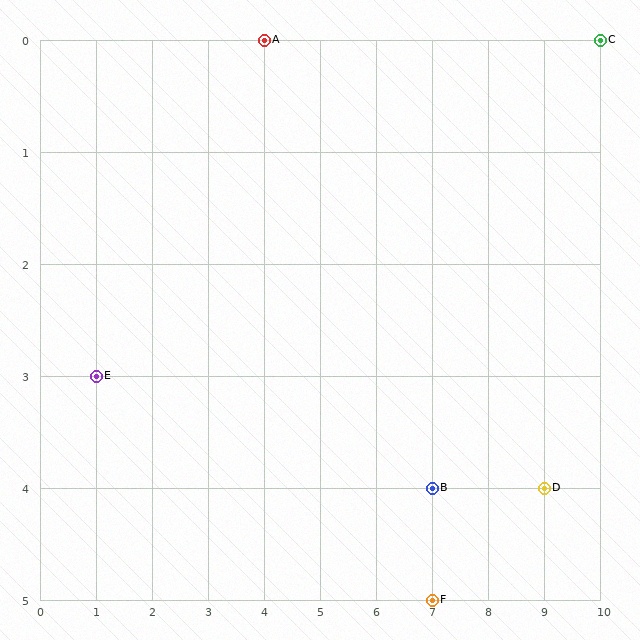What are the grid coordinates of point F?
Point F is at grid coordinates (7, 5).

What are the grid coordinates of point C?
Point C is at grid coordinates (10, 0).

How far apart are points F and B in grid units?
Points F and B are 1 row apart.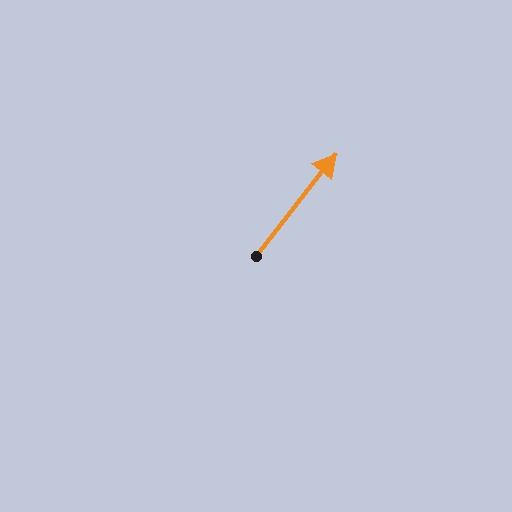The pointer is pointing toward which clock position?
Roughly 1 o'clock.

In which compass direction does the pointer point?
Northeast.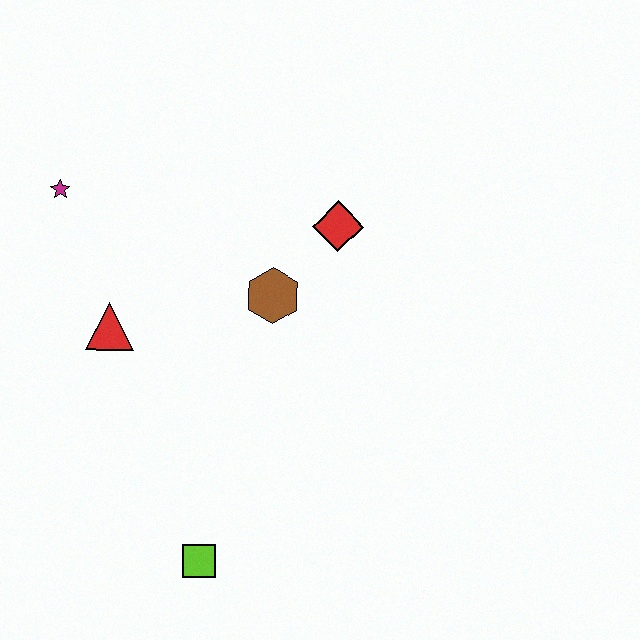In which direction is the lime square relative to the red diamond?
The lime square is below the red diamond.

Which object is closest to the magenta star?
The red triangle is closest to the magenta star.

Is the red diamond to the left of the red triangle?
No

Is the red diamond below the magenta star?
Yes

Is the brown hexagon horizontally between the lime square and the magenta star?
No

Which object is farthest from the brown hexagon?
The lime square is farthest from the brown hexagon.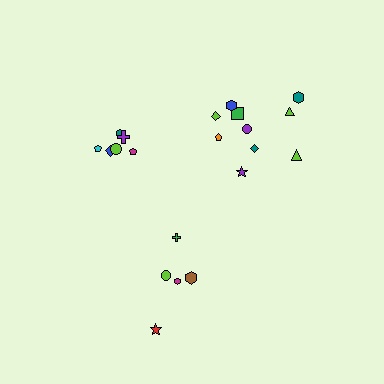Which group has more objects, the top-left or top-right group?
The top-right group.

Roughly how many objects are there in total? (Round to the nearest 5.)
Roughly 20 objects in total.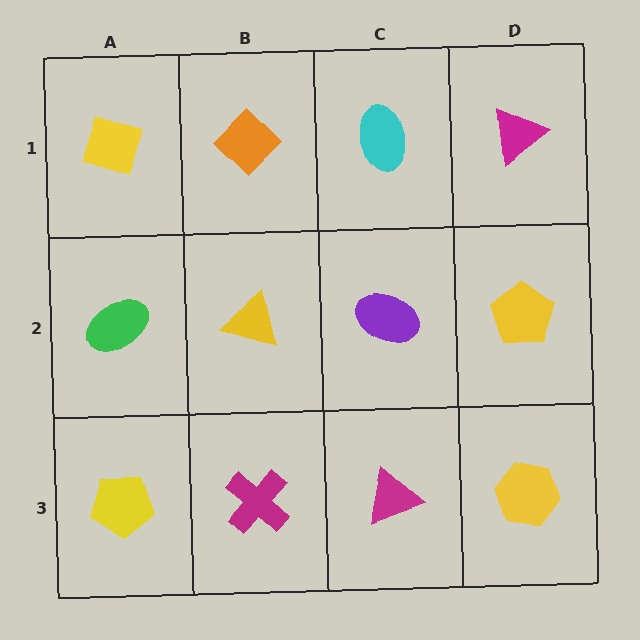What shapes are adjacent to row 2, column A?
A yellow diamond (row 1, column A), a yellow pentagon (row 3, column A), a yellow triangle (row 2, column B).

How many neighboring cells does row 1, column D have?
2.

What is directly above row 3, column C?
A purple ellipse.